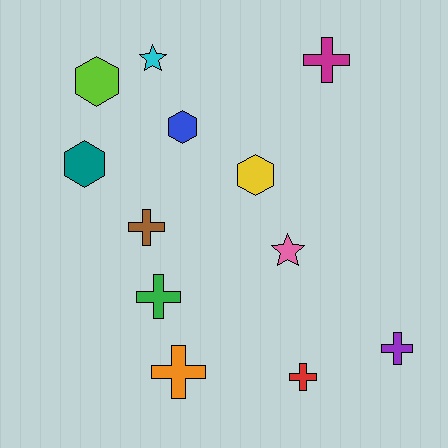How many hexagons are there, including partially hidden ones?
There are 4 hexagons.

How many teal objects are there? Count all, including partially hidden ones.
There is 1 teal object.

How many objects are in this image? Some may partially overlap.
There are 12 objects.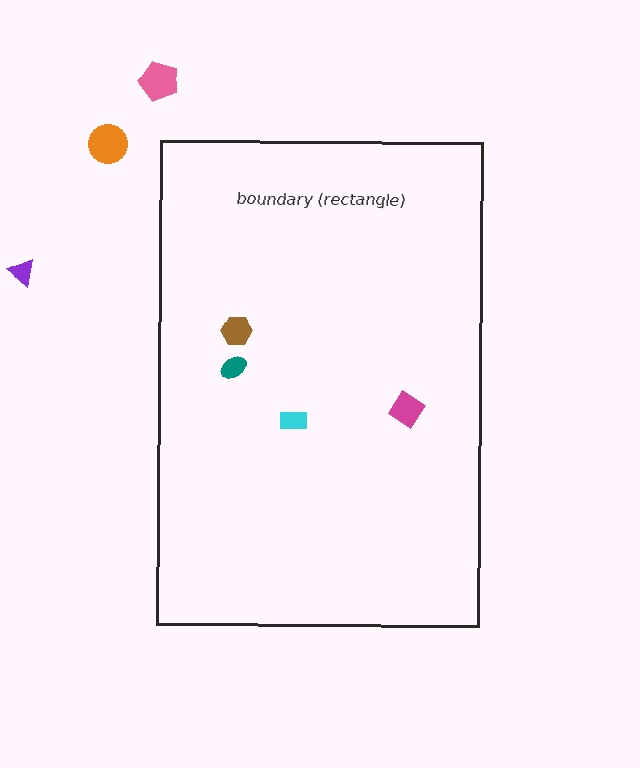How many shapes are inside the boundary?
4 inside, 3 outside.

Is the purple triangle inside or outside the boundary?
Outside.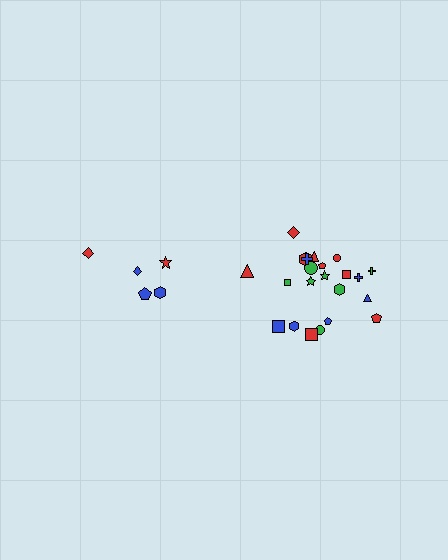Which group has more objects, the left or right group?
The right group.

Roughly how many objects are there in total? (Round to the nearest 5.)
Roughly 25 objects in total.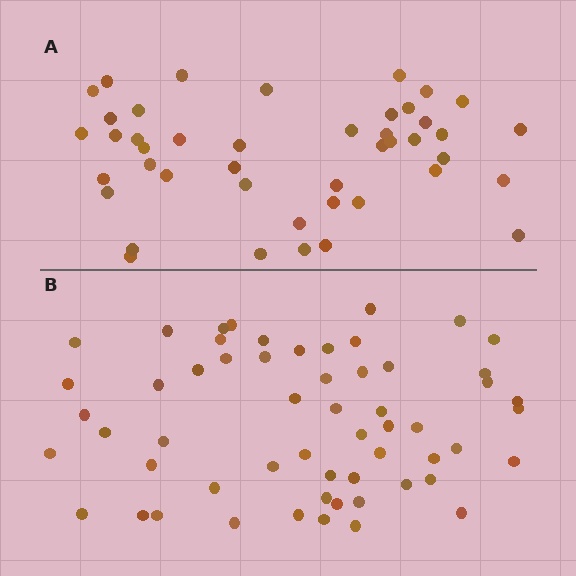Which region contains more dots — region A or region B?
Region B (the bottom region) has more dots.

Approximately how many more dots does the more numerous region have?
Region B has approximately 15 more dots than region A.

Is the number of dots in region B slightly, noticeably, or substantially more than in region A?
Region B has noticeably more, but not dramatically so. The ratio is roughly 1.3 to 1.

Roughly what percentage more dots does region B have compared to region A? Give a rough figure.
About 30% more.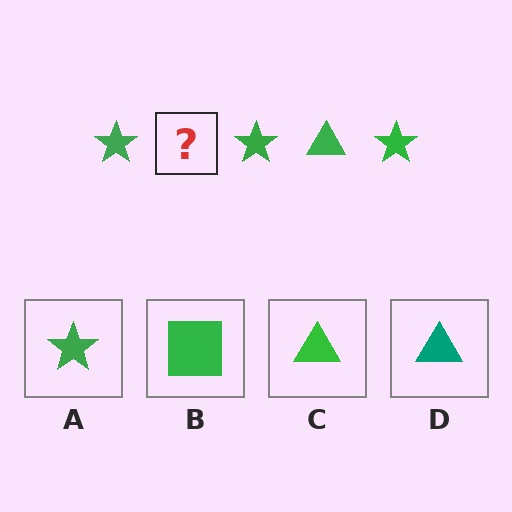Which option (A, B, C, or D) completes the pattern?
C.